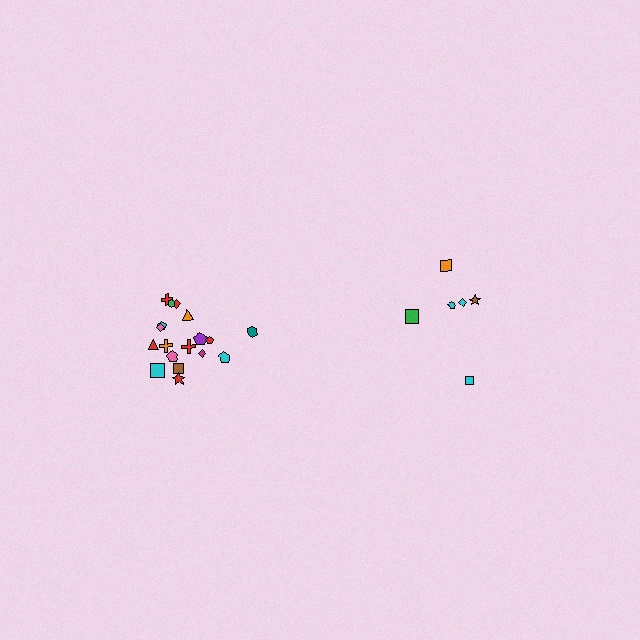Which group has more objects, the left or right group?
The left group.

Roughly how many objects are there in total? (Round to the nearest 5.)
Roughly 25 objects in total.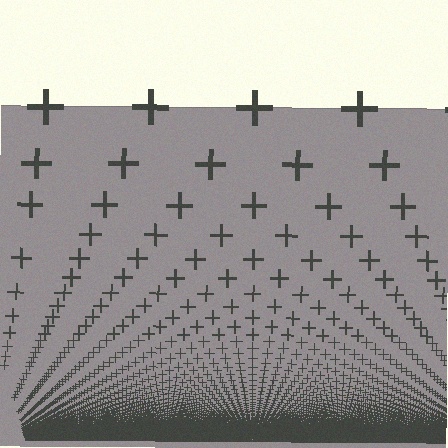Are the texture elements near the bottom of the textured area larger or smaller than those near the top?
Smaller. The gradient is inverted — elements near the bottom are smaller and denser.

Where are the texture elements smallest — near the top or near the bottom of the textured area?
Near the bottom.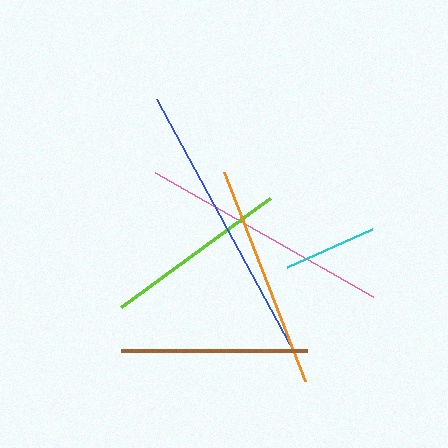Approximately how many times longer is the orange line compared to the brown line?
The orange line is approximately 1.2 times the length of the brown line.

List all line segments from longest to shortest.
From longest to shortest: blue, pink, orange, brown, lime, cyan.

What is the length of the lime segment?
The lime segment is approximately 185 pixels long.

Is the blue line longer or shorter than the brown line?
The blue line is longer than the brown line.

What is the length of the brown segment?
The brown segment is approximately 187 pixels long.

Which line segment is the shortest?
The cyan line is the shortest at approximately 93 pixels.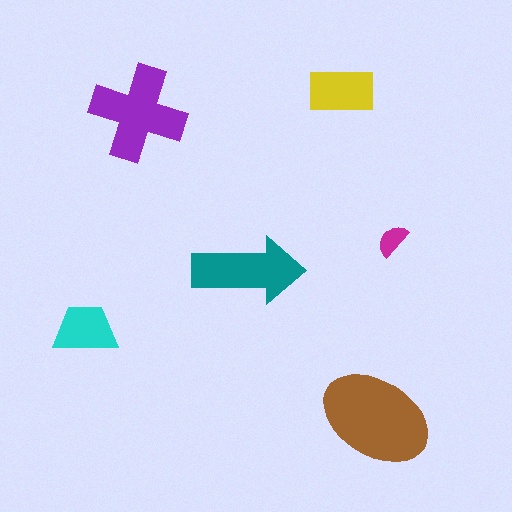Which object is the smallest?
The magenta semicircle.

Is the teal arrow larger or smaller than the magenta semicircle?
Larger.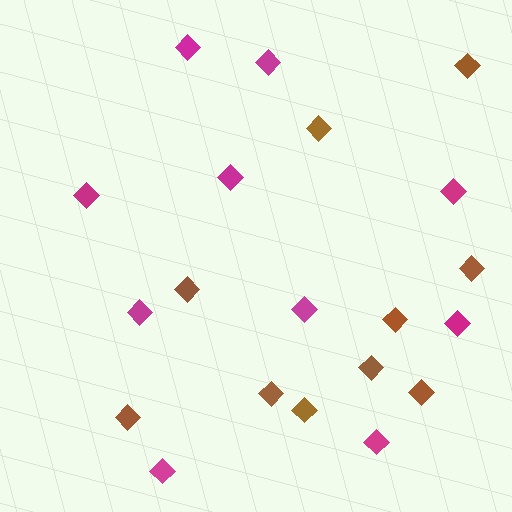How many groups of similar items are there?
There are 2 groups: one group of brown diamonds (10) and one group of magenta diamonds (10).